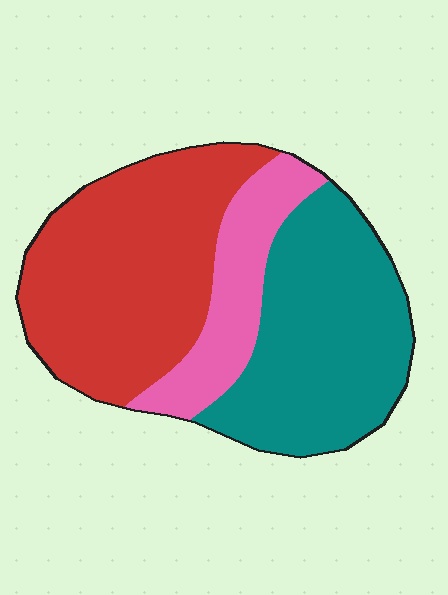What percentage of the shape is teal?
Teal covers roughly 40% of the shape.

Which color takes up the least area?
Pink, at roughly 15%.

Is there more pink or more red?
Red.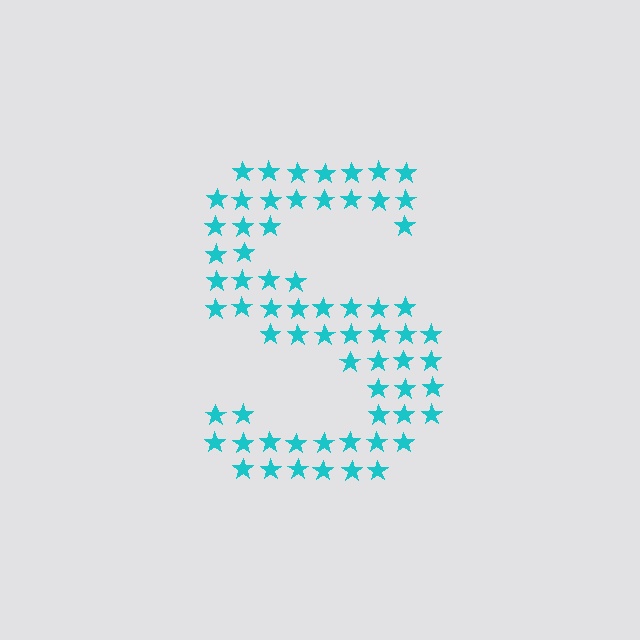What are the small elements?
The small elements are stars.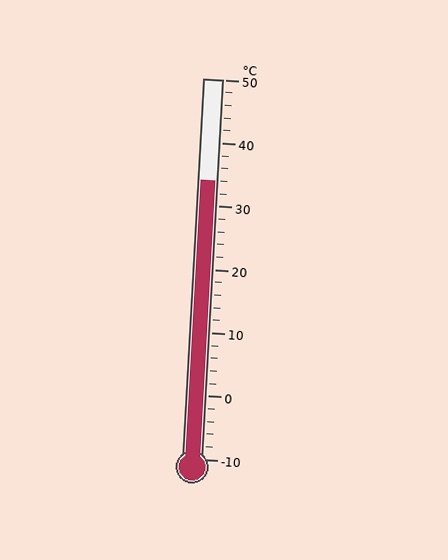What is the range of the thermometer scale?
The thermometer scale ranges from -10°C to 50°C.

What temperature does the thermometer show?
The thermometer shows approximately 34°C.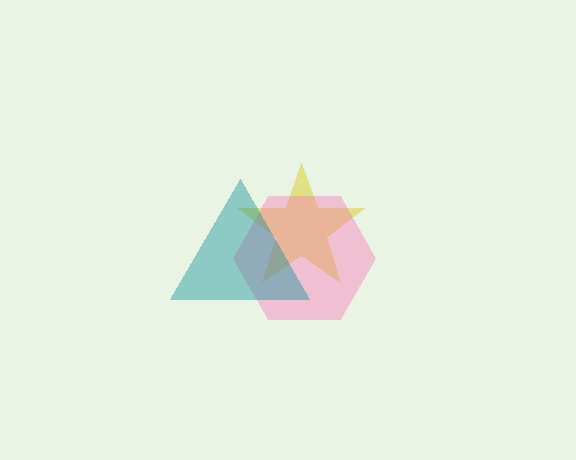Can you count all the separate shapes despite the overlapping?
Yes, there are 3 separate shapes.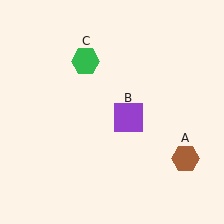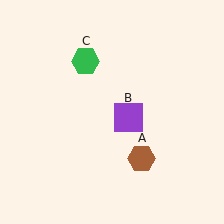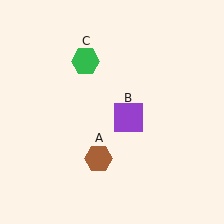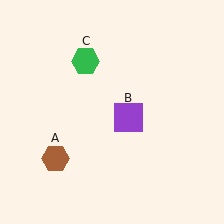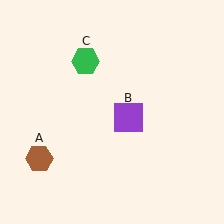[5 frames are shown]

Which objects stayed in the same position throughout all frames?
Purple square (object B) and green hexagon (object C) remained stationary.